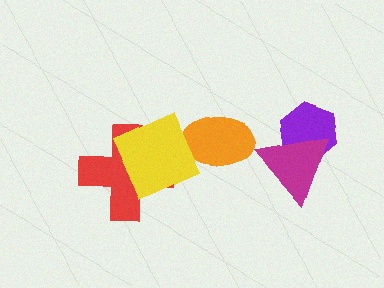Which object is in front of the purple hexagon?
The magenta triangle is in front of the purple hexagon.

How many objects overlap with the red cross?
1 object overlaps with the red cross.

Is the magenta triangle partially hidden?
No, no other shape covers it.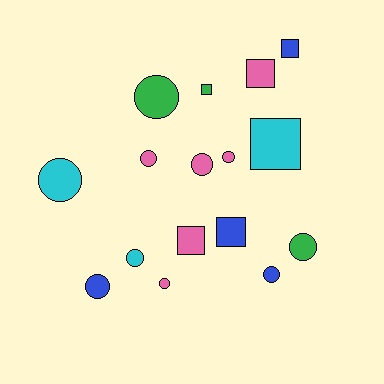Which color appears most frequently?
Pink, with 6 objects.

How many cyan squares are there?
There is 1 cyan square.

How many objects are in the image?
There are 16 objects.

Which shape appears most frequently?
Circle, with 10 objects.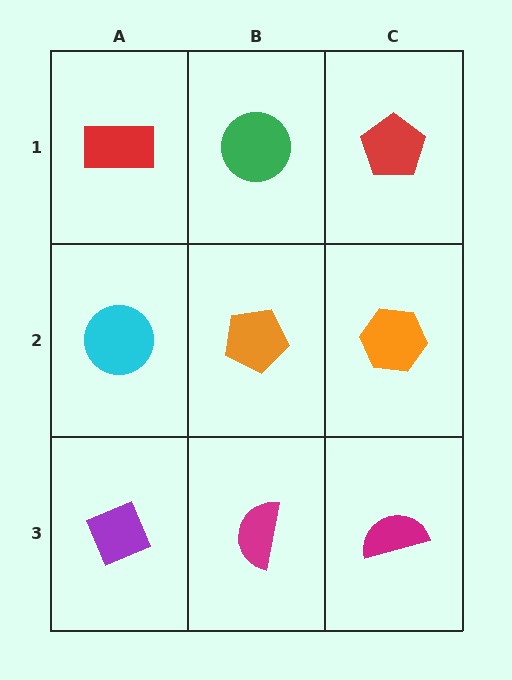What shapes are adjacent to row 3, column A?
A cyan circle (row 2, column A), a magenta semicircle (row 3, column B).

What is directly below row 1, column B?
An orange pentagon.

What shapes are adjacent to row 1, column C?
An orange hexagon (row 2, column C), a green circle (row 1, column B).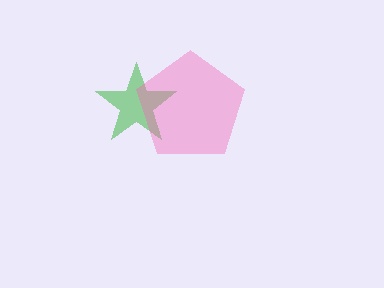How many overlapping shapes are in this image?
There are 2 overlapping shapes in the image.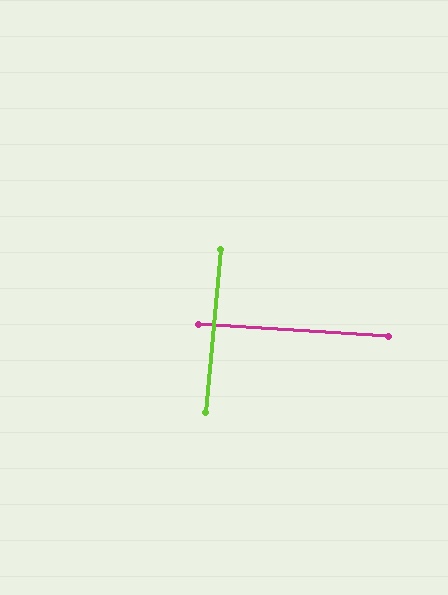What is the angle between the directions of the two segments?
Approximately 88 degrees.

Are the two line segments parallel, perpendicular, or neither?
Perpendicular — they meet at approximately 88°.